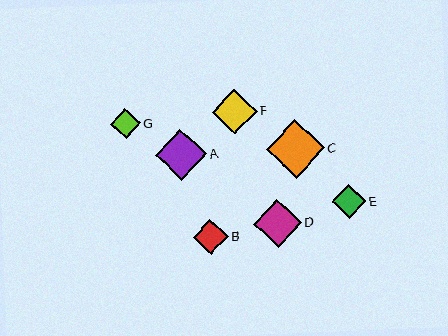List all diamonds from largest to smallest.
From largest to smallest: C, A, D, F, B, E, G.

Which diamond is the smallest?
Diamond G is the smallest with a size of approximately 30 pixels.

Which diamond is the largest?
Diamond C is the largest with a size of approximately 58 pixels.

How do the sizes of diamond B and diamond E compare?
Diamond B and diamond E are approximately the same size.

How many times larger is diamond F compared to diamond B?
Diamond F is approximately 1.3 times the size of diamond B.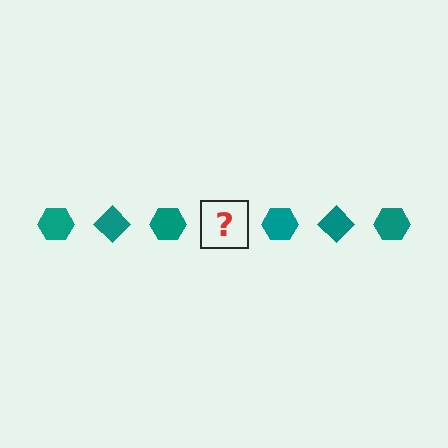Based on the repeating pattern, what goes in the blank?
The blank should be a teal diamond.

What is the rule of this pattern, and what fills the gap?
The rule is that the pattern cycles through hexagon, diamond shapes in teal. The gap should be filled with a teal diamond.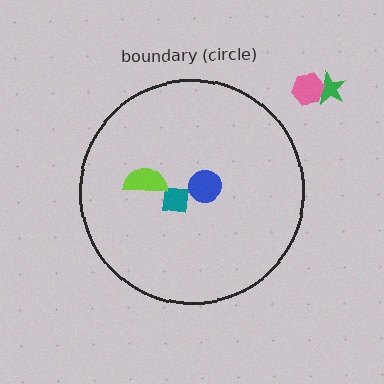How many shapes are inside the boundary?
3 inside, 2 outside.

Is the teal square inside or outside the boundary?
Inside.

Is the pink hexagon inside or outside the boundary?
Outside.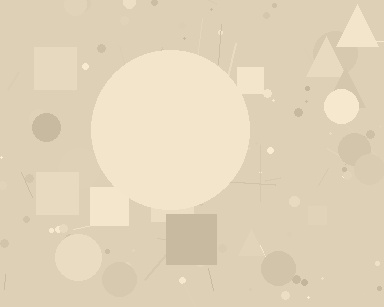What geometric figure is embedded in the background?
A circle is embedded in the background.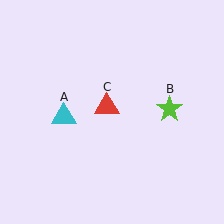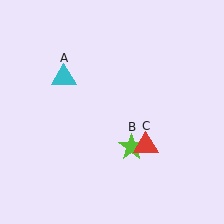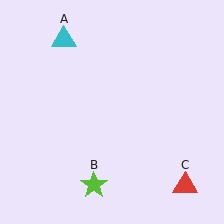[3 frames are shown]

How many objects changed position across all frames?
3 objects changed position: cyan triangle (object A), lime star (object B), red triangle (object C).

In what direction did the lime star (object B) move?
The lime star (object B) moved down and to the left.